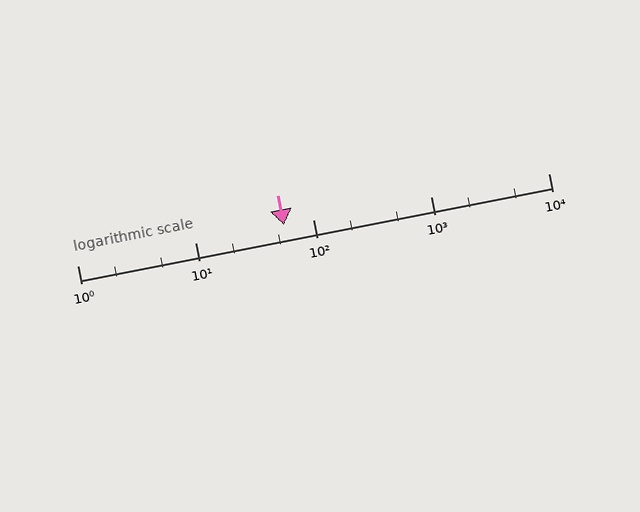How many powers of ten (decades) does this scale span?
The scale spans 4 decades, from 1 to 10000.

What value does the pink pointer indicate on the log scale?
The pointer indicates approximately 57.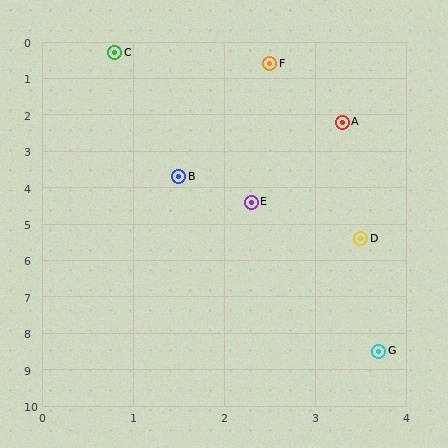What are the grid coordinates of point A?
Point A is at approximately (3.3, 2.2).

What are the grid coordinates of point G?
Point G is at approximately (3.7, 8.5).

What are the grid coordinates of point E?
Point E is at approximately (2.3, 4.4).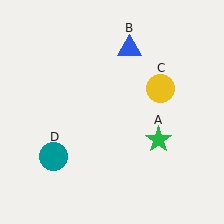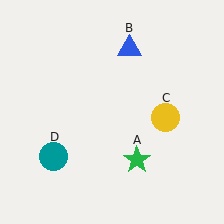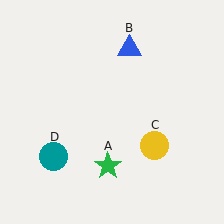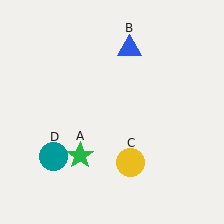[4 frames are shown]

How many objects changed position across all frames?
2 objects changed position: green star (object A), yellow circle (object C).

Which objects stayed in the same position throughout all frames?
Blue triangle (object B) and teal circle (object D) remained stationary.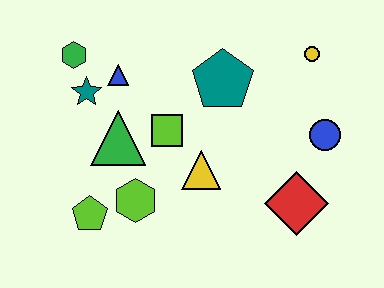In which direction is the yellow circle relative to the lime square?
The yellow circle is to the right of the lime square.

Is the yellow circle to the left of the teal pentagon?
No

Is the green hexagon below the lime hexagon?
No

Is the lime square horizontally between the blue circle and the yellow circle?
No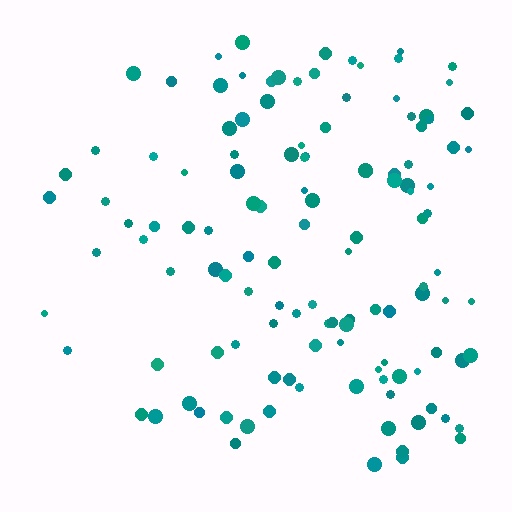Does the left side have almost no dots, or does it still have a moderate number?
Still a moderate number, just noticeably fewer than the right.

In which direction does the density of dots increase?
From left to right, with the right side densest.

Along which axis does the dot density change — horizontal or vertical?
Horizontal.